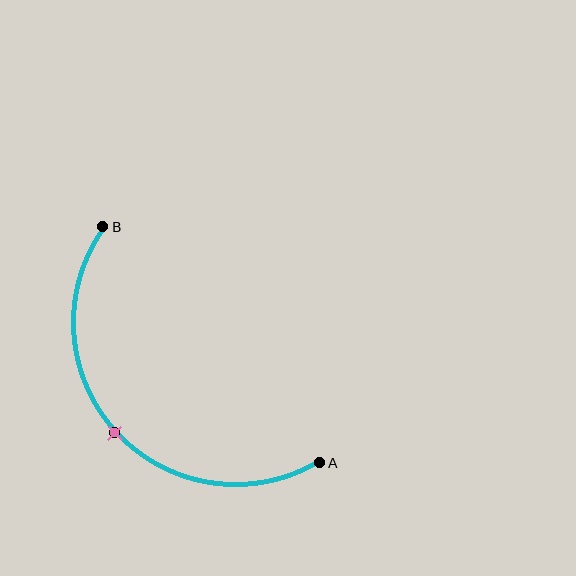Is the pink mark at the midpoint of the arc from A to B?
Yes. The pink mark lies on the arc at equal arc-length from both A and B — it is the arc midpoint.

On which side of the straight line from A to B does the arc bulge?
The arc bulges below and to the left of the straight line connecting A and B.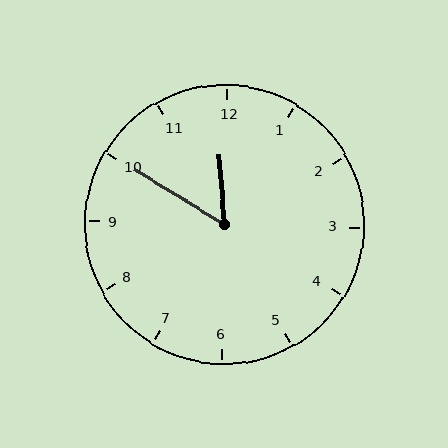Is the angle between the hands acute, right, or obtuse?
It is acute.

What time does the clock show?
11:50.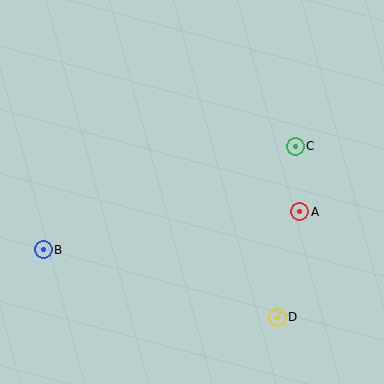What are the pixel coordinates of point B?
Point B is at (43, 250).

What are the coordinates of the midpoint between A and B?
The midpoint between A and B is at (171, 231).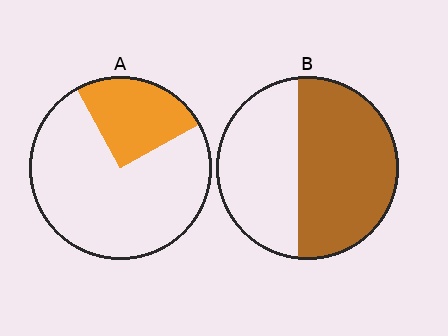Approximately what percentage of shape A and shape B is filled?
A is approximately 25% and B is approximately 55%.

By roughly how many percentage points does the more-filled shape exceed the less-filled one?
By roughly 30 percentage points (B over A).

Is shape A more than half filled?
No.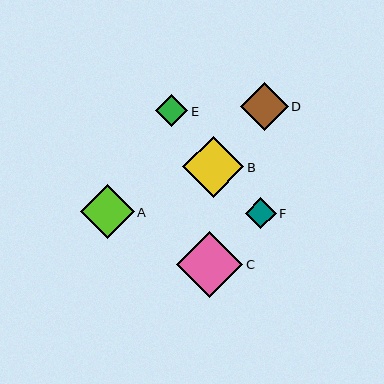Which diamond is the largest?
Diamond C is the largest with a size of approximately 67 pixels.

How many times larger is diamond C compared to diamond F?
Diamond C is approximately 2.2 times the size of diamond F.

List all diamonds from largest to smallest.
From largest to smallest: C, B, A, D, E, F.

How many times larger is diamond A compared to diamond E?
Diamond A is approximately 1.7 times the size of diamond E.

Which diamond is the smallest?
Diamond F is the smallest with a size of approximately 31 pixels.